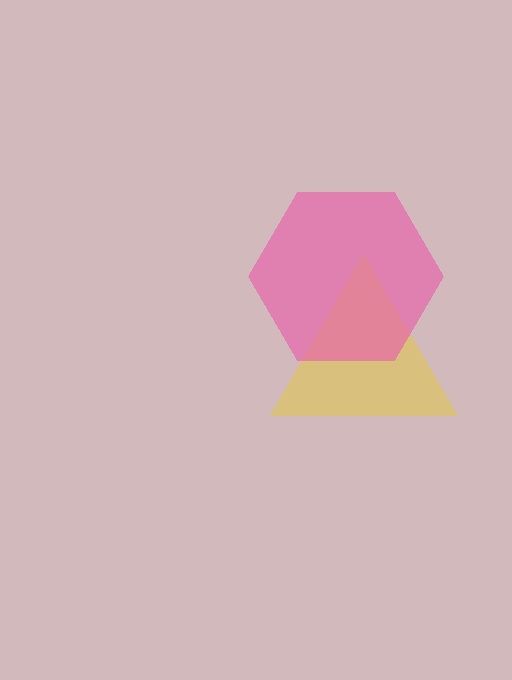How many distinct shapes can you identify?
There are 2 distinct shapes: a yellow triangle, a pink hexagon.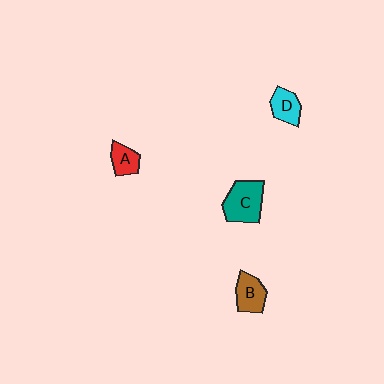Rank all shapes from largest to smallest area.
From largest to smallest: C (teal), B (brown), D (cyan), A (red).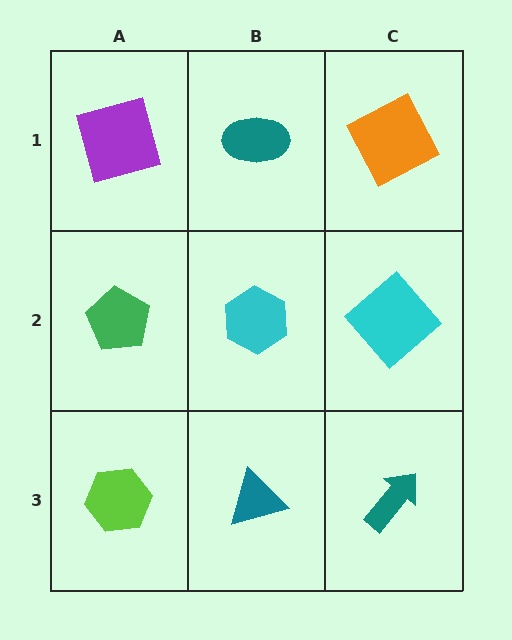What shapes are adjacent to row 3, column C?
A cyan diamond (row 2, column C), a teal triangle (row 3, column B).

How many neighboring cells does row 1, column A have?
2.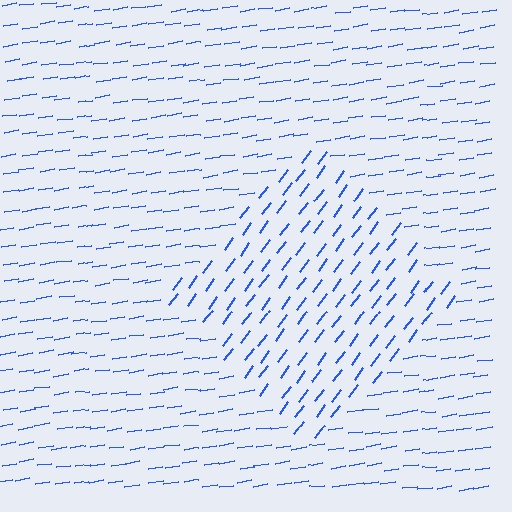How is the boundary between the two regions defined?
The boundary is defined purely by a change in line orientation (approximately 45 degrees difference). All lines are the same color and thickness.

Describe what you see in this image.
The image is filled with small blue line segments. A diamond region in the image has lines oriented differently from the surrounding lines, creating a visible texture boundary.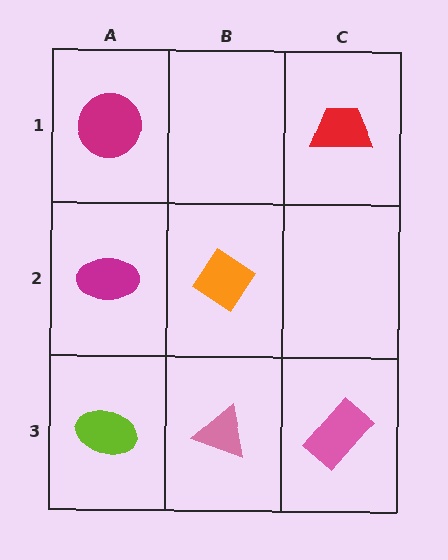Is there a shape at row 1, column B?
No, that cell is empty.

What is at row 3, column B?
A pink triangle.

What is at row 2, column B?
An orange diamond.